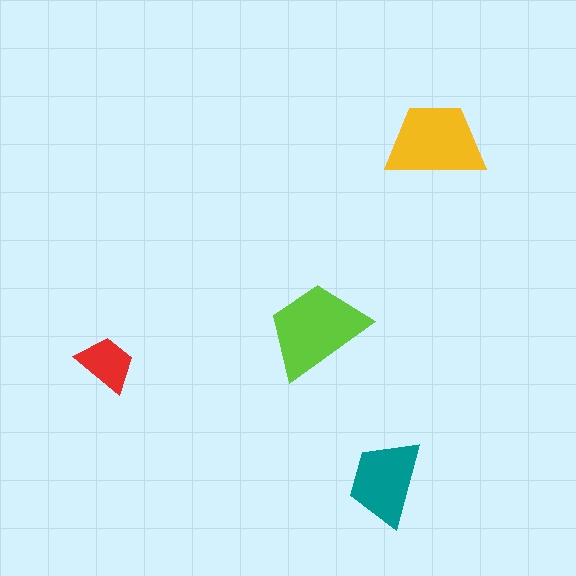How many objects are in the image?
There are 4 objects in the image.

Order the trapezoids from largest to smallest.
the lime one, the yellow one, the teal one, the red one.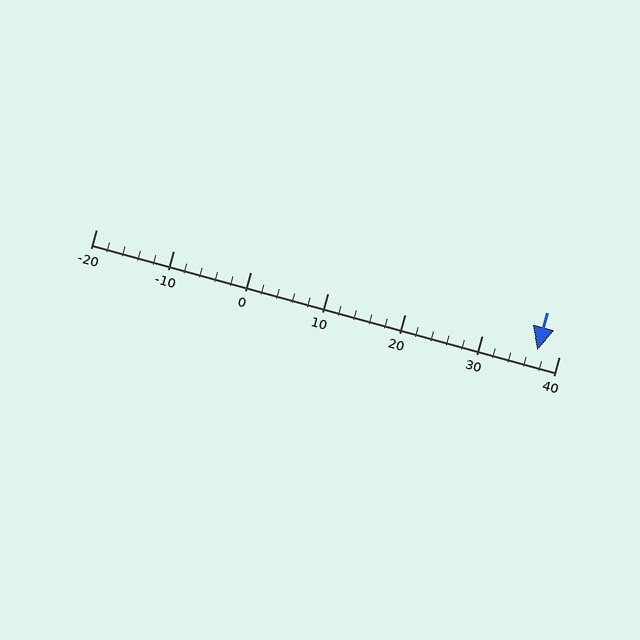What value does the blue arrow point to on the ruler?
The blue arrow points to approximately 37.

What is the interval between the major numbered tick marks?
The major tick marks are spaced 10 units apart.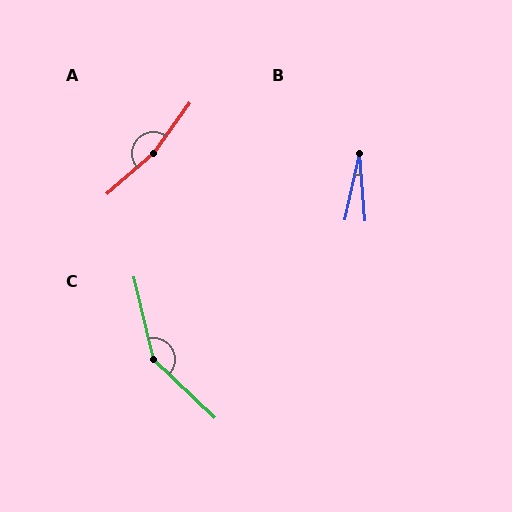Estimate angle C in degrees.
Approximately 147 degrees.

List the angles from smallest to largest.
B (17°), C (147°), A (167°).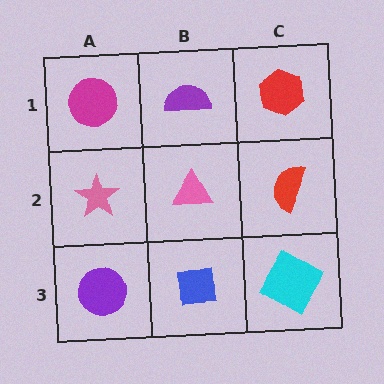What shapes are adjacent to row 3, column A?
A pink star (row 2, column A), a blue square (row 3, column B).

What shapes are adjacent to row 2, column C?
A red hexagon (row 1, column C), a cyan diamond (row 3, column C), a pink triangle (row 2, column B).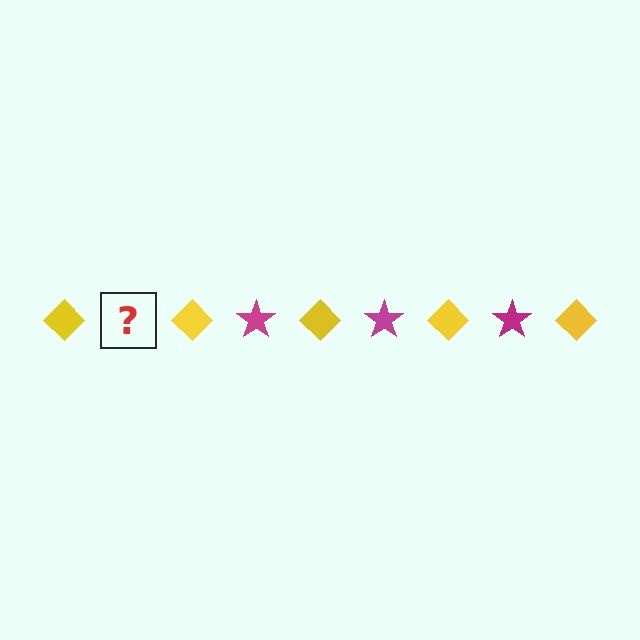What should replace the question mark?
The question mark should be replaced with a magenta star.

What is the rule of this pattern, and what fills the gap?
The rule is that the pattern alternates between yellow diamond and magenta star. The gap should be filled with a magenta star.